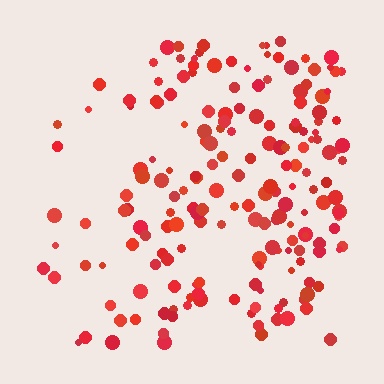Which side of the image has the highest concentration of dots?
The right.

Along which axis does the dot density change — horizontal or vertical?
Horizontal.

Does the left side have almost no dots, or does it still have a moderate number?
Still a moderate number, just noticeably fewer than the right.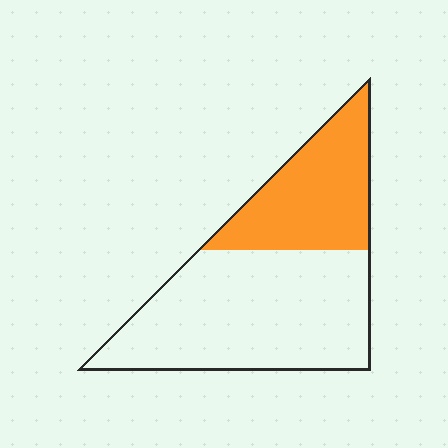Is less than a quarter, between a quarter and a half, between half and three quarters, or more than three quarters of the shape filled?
Between a quarter and a half.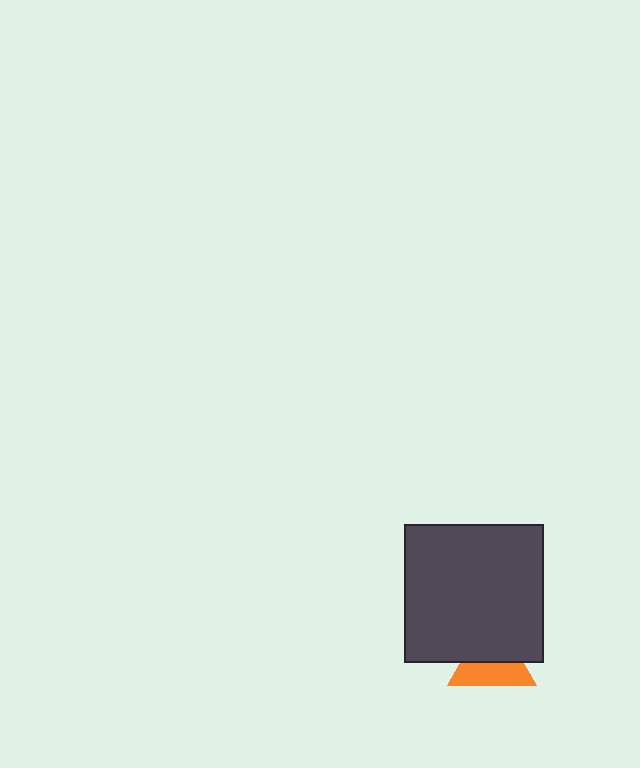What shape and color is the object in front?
The object in front is a dark gray square.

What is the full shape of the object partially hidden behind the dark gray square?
The partially hidden object is an orange triangle.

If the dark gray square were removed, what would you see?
You would see the complete orange triangle.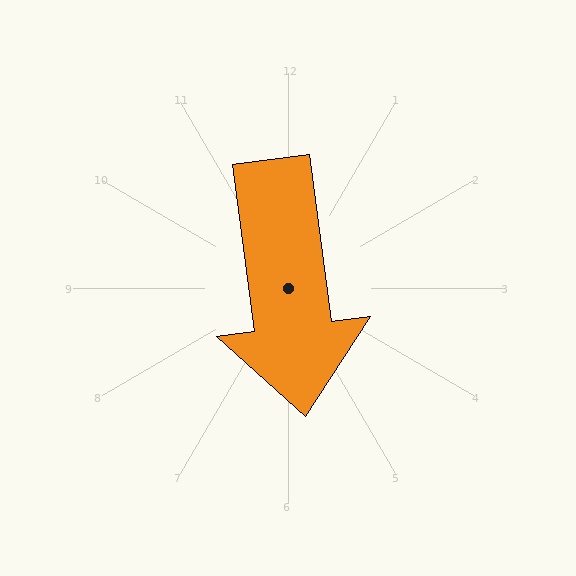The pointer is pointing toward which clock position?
Roughly 6 o'clock.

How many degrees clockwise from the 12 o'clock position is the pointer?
Approximately 172 degrees.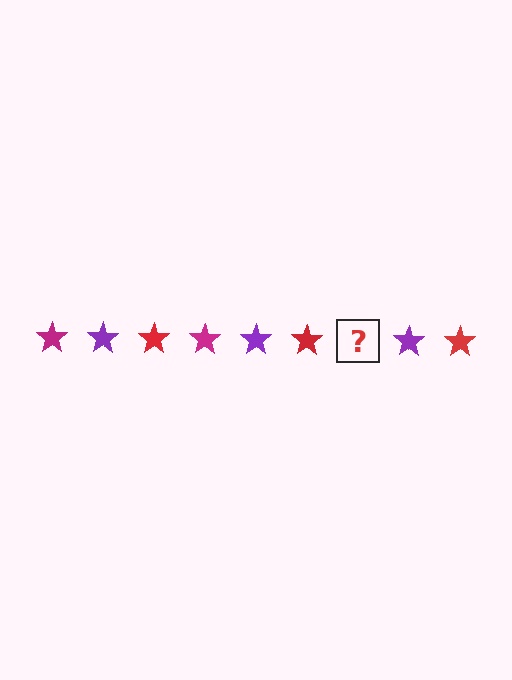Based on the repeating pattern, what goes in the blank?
The blank should be a magenta star.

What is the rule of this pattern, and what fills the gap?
The rule is that the pattern cycles through magenta, purple, red stars. The gap should be filled with a magenta star.